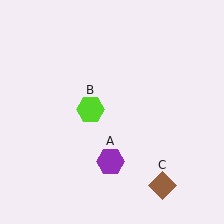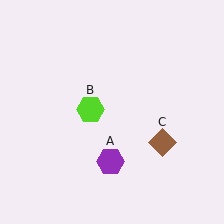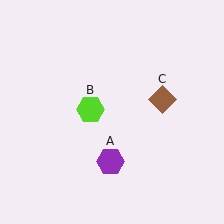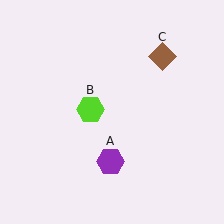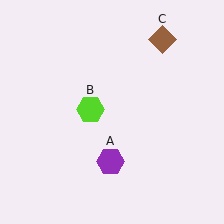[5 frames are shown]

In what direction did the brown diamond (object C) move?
The brown diamond (object C) moved up.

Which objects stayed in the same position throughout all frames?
Purple hexagon (object A) and lime hexagon (object B) remained stationary.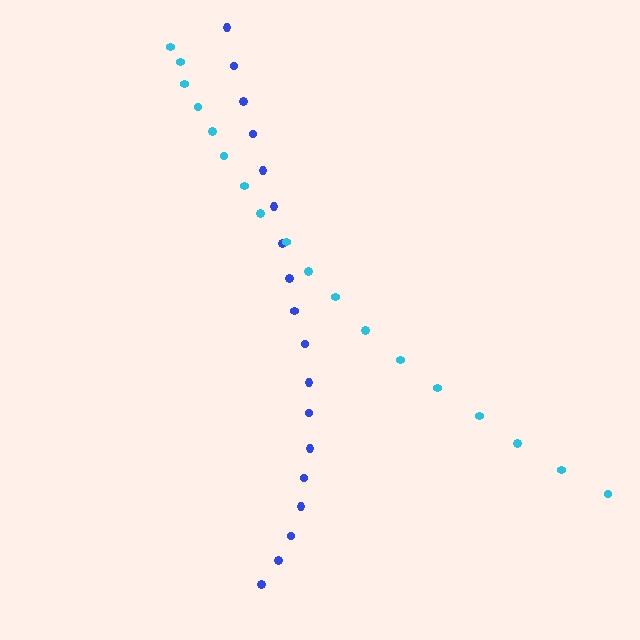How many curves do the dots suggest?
There are 2 distinct paths.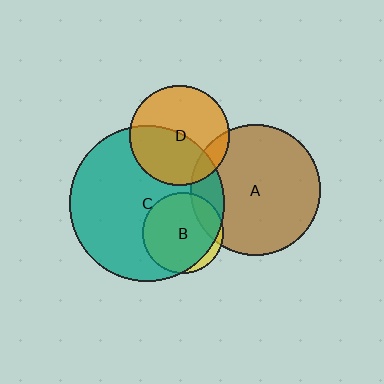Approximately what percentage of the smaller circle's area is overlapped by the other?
Approximately 15%.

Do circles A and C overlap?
Yes.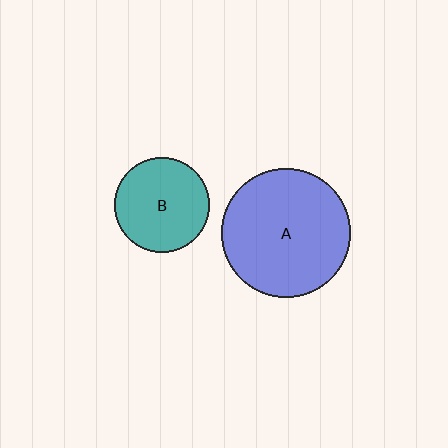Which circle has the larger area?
Circle A (blue).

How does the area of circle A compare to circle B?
Approximately 1.9 times.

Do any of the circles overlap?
No, none of the circles overlap.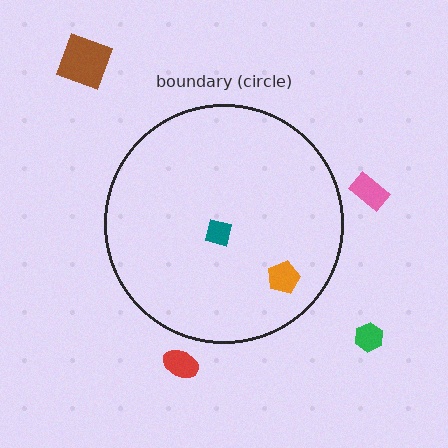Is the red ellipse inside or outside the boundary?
Outside.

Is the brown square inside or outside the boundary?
Outside.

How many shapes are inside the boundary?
2 inside, 4 outside.